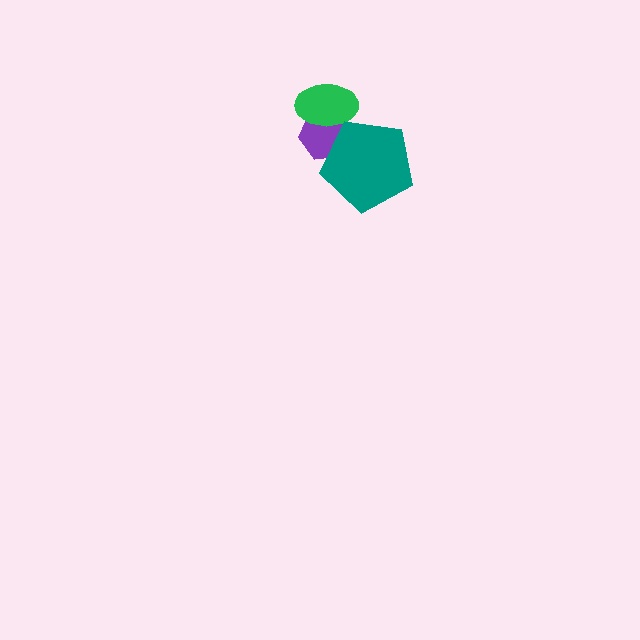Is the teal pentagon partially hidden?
No, no other shape covers it.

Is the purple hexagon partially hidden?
Yes, it is partially covered by another shape.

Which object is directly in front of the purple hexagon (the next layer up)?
The green ellipse is directly in front of the purple hexagon.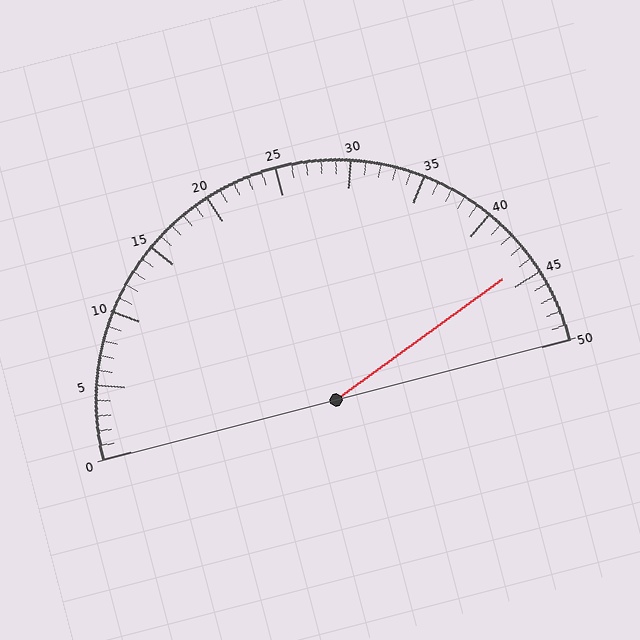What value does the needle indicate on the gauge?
The needle indicates approximately 44.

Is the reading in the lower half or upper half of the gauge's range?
The reading is in the upper half of the range (0 to 50).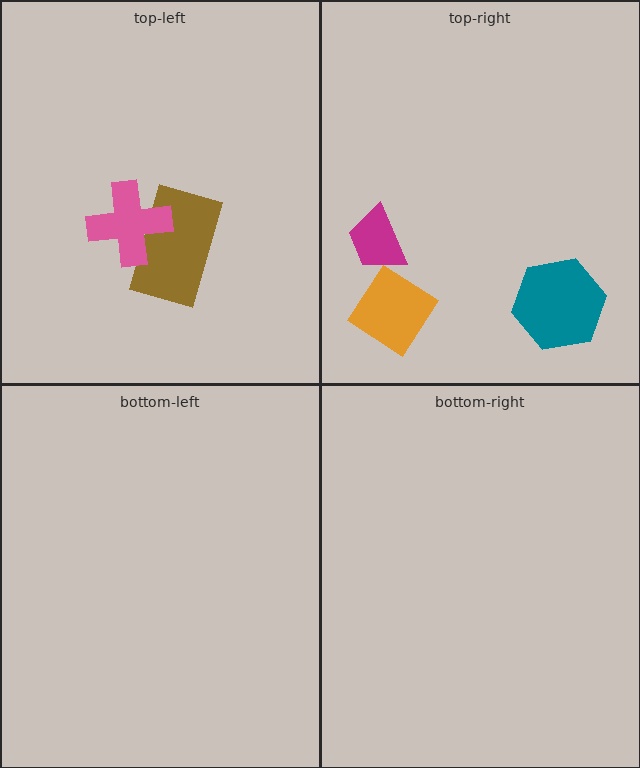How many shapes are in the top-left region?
2.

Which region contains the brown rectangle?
The top-left region.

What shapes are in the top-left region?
The brown rectangle, the pink cross.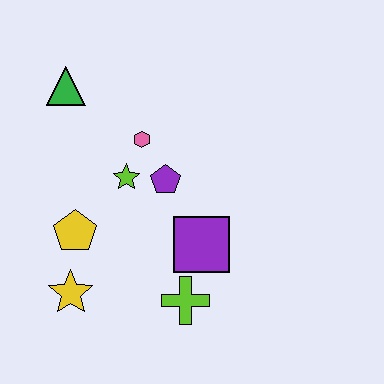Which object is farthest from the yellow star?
The green triangle is farthest from the yellow star.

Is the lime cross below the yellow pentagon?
Yes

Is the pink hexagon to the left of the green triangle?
No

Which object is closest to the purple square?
The lime cross is closest to the purple square.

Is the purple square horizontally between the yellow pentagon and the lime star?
No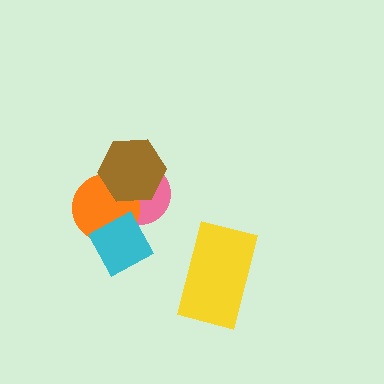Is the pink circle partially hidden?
Yes, it is partially covered by another shape.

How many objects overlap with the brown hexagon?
2 objects overlap with the brown hexagon.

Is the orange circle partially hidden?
Yes, it is partially covered by another shape.